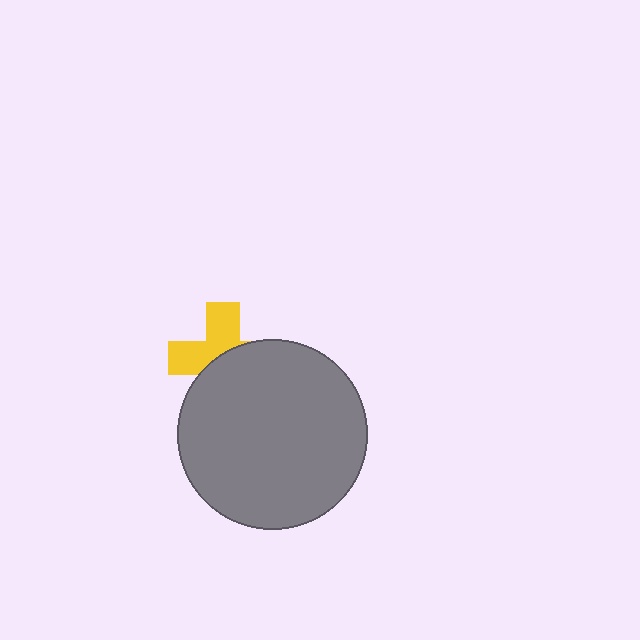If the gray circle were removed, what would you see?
You would see the complete yellow cross.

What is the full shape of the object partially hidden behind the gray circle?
The partially hidden object is a yellow cross.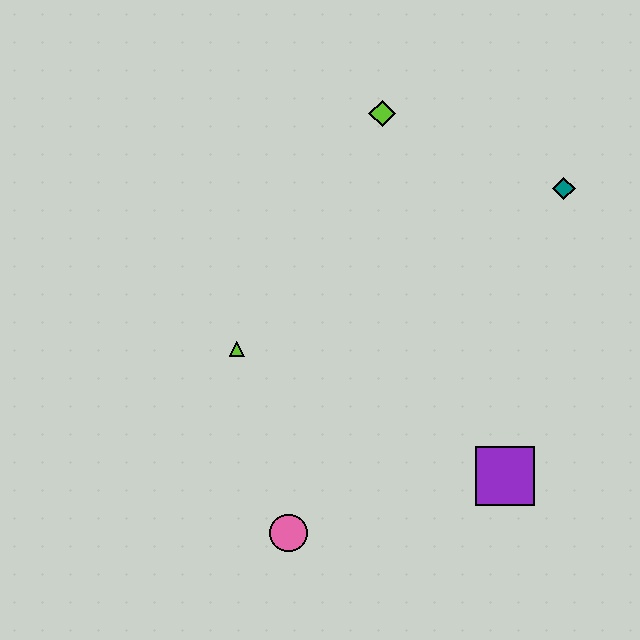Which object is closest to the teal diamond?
The lime diamond is closest to the teal diamond.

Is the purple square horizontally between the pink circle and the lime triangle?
No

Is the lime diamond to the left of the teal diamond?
Yes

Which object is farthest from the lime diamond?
The pink circle is farthest from the lime diamond.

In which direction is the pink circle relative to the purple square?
The pink circle is to the left of the purple square.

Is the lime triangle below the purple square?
No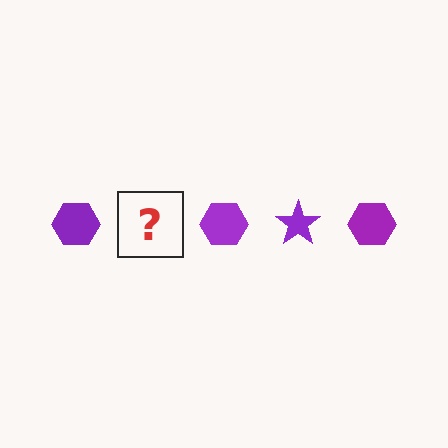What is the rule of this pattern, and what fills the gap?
The rule is that the pattern cycles through hexagon, star shapes in purple. The gap should be filled with a purple star.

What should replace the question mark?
The question mark should be replaced with a purple star.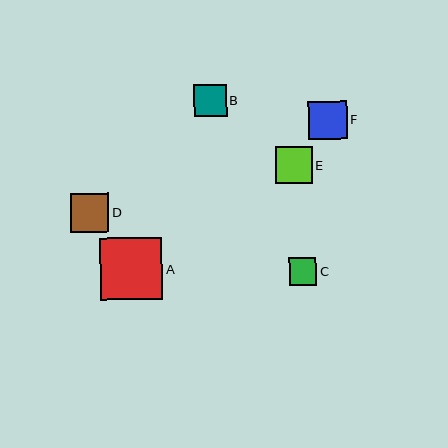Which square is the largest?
Square A is the largest with a size of approximately 62 pixels.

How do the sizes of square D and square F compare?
Square D and square F are approximately the same size.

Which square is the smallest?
Square C is the smallest with a size of approximately 28 pixels.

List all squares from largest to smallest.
From largest to smallest: A, D, F, E, B, C.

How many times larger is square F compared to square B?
Square F is approximately 1.2 times the size of square B.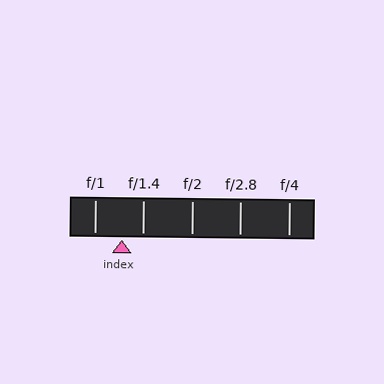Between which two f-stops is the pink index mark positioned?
The index mark is between f/1 and f/1.4.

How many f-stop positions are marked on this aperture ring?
There are 5 f-stop positions marked.